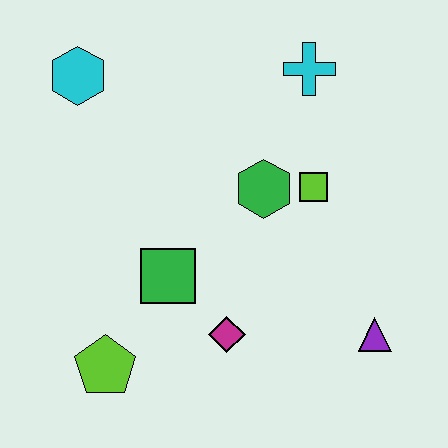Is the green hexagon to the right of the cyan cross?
No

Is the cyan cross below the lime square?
No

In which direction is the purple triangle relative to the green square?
The purple triangle is to the right of the green square.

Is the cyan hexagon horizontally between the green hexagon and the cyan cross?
No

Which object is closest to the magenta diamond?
The green square is closest to the magenta diamond.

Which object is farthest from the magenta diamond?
The cyan hexagon is farthest from the magenta diamond.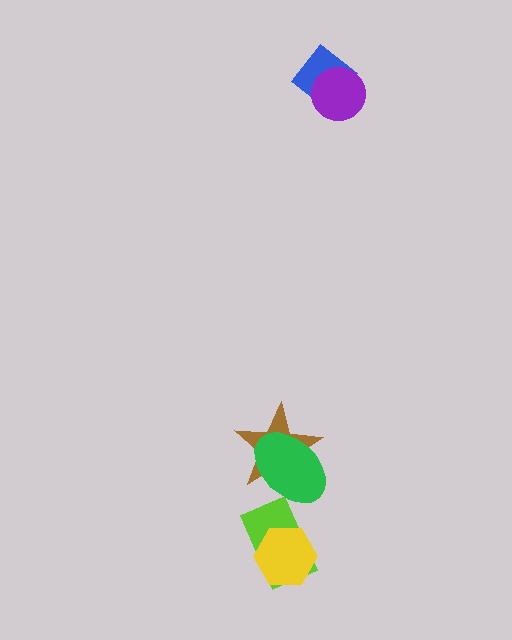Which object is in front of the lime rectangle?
The yellow hexagon is in front of the lime rectangle.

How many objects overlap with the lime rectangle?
1 object overlaps with the lime rectangle.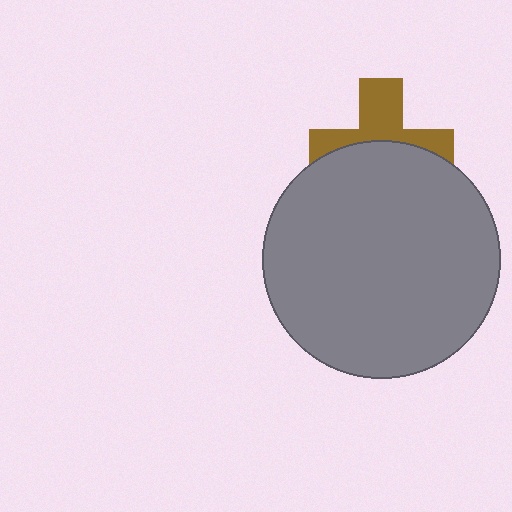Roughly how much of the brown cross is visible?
About half of it is visible (roughly 45%).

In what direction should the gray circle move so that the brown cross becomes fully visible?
The gray circle should move down. That is the shortest direction to clear the overlap and leave the brown cross fully visible.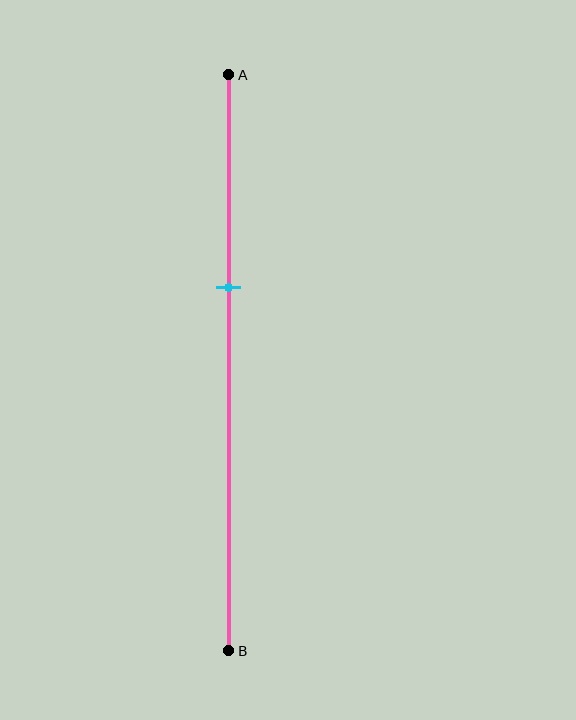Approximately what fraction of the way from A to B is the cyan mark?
The cyan mark is approximately 35% of the way from A to B.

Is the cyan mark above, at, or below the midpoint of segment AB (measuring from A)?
The cyan mark is above the midpoint of segment AB.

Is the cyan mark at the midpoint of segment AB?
No, the mark is at about 35% from A, not at the 50% midpoint.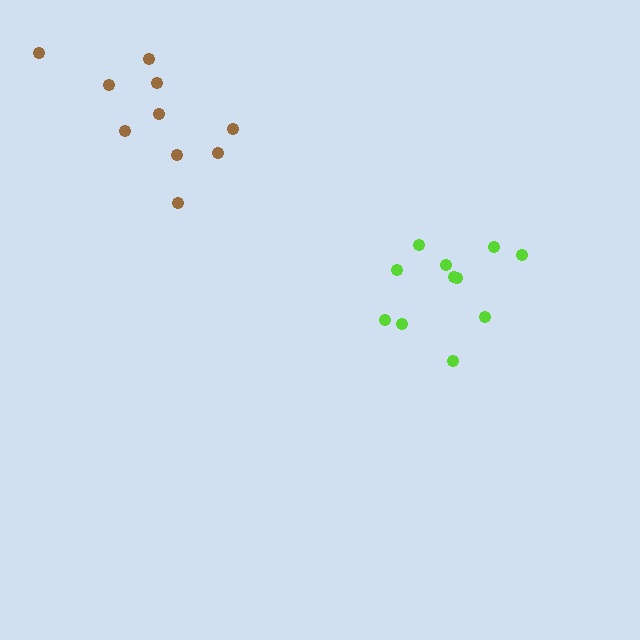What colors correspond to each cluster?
The clusters are colored: brown, lime.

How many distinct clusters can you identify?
There are 2 distinct clusters.